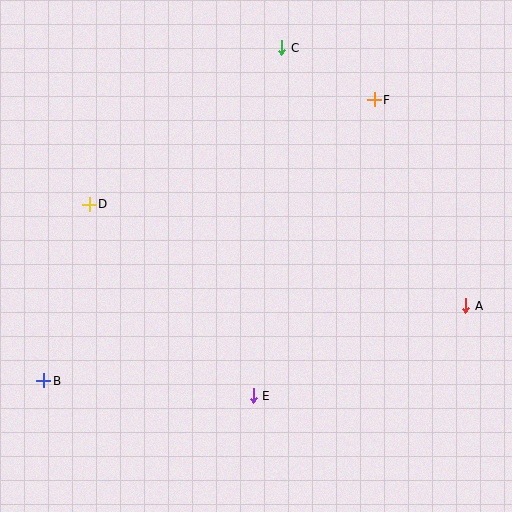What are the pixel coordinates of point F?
Point F is at (374, 100).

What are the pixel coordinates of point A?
Point A is at (466, 306).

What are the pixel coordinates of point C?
Point C is at (282, 48).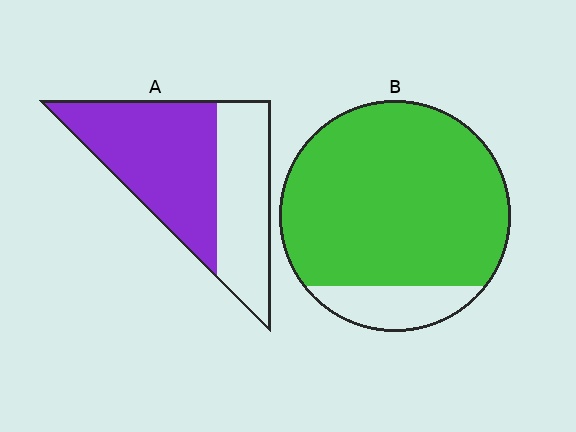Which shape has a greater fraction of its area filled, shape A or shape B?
Shape B.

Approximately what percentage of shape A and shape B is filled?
A is approximately 60% and B is approximately 85%.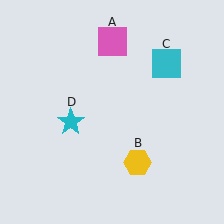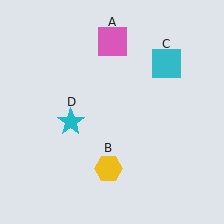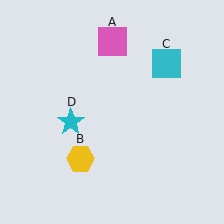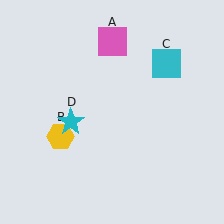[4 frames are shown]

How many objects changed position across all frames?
1 object changed position: yellow hexagon (object B).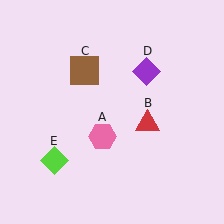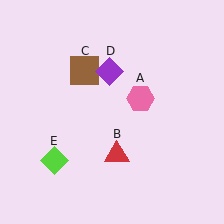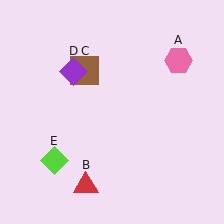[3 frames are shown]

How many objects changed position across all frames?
3 objects changed position: pink hexagon (object A), red triangle (object B), purple diamond (object D).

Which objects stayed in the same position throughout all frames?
Brown square (object C) and lime diamond (object E) remained stationary.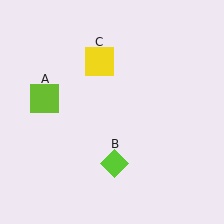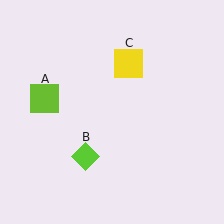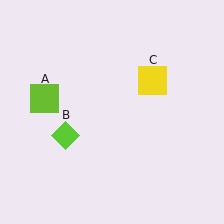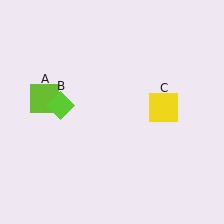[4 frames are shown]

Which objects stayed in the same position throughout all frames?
Lime square (object A) remained stationary.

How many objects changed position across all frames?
2 objects changed position: lime diamond (object B), yellow square (object C).